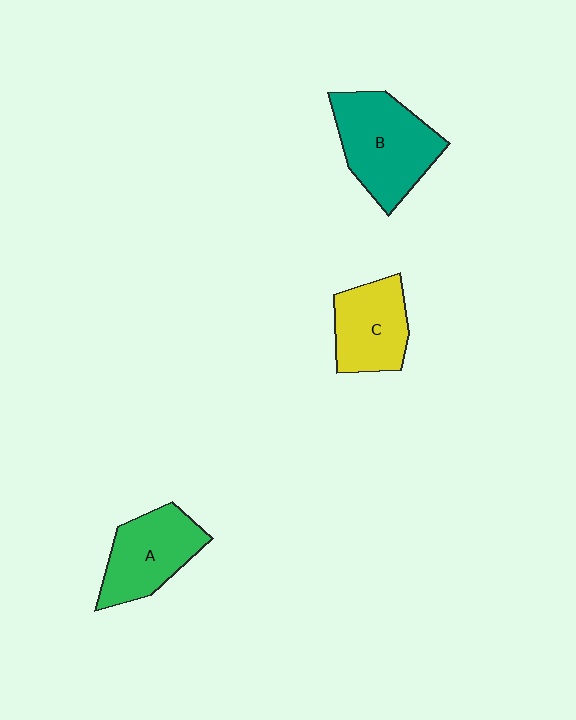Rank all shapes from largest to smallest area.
From largest to smallest: B (teal), A (green), C (yellow).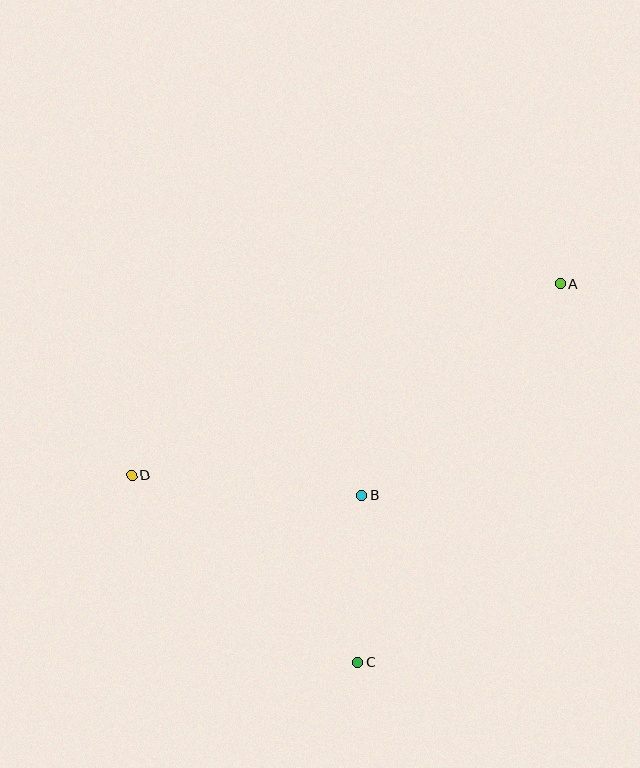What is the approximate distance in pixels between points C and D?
The distance between C and D is approximately 293 pixels.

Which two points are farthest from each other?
Points A and D are farthest from each other.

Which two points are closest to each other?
Points B and C are closest to each other.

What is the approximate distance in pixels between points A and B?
The distance between A and B is approximately 291 pixels.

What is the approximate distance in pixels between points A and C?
The distance between A and C is approximately 430 pixels.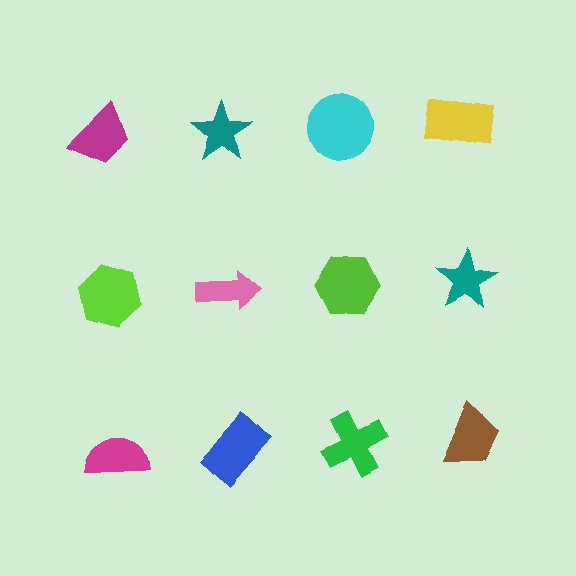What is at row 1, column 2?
A teal star.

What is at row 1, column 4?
A yellow rectangle.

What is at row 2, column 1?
A lime hexagon.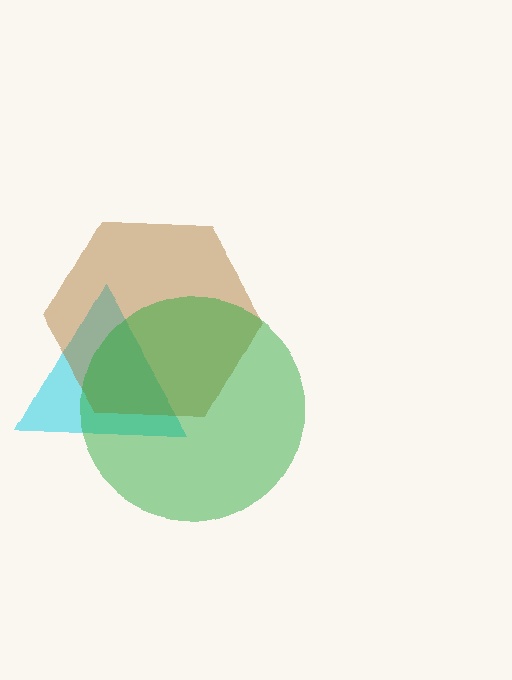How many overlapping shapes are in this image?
There are 3 overlapping shapes in the image.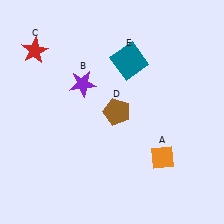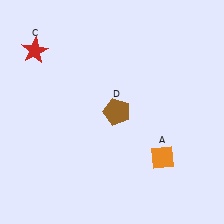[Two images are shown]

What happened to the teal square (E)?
The teal square (E) was removed in Image 2. It was in the top-right area of Image 1.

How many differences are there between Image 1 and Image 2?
There are 2 differences between the two images.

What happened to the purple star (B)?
The purple star (B) was removed in Image 2. It was in the top-left area of Image 1.